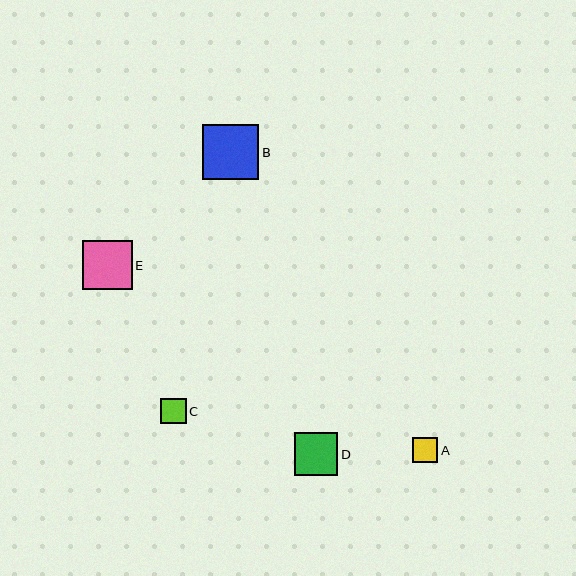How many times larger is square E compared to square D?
Square E is approximately 1.1 times the size of square D.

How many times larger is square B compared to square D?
Square B is approximately 1.3 times the size of square D.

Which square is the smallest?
Square A is the smallest with a size of approximately 25 pixels.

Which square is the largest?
Square B is the largest with a size of approximately 56 pixels.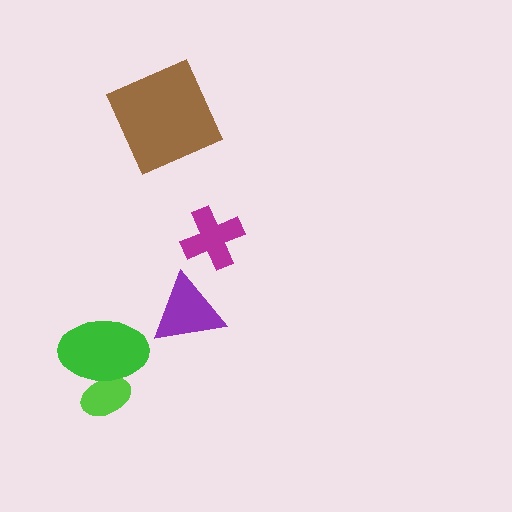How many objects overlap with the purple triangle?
0 objects overlap with the purple triangle.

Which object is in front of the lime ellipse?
The green ellipse is in front of the lime ellipse.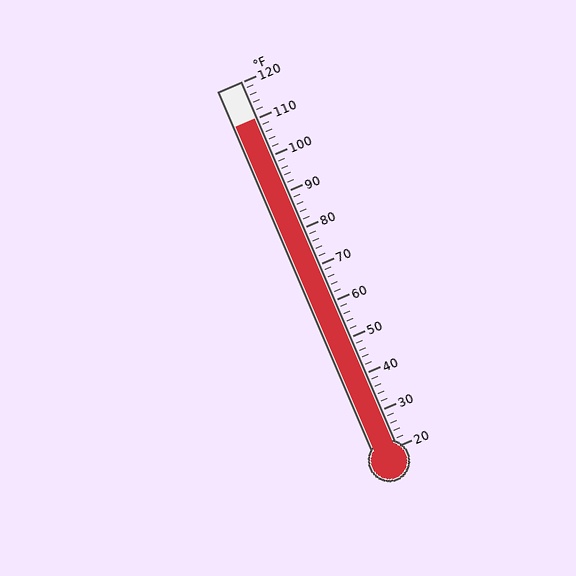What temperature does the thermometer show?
The thermometer shows approximately 110°F.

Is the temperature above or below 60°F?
The temperature is above 60°F.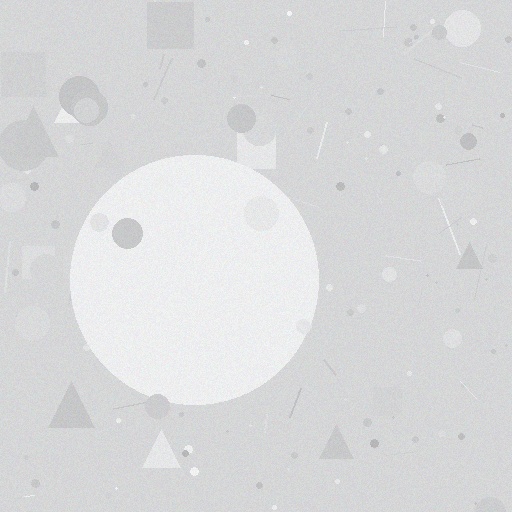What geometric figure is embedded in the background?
A circle is embedded in the background.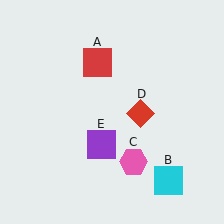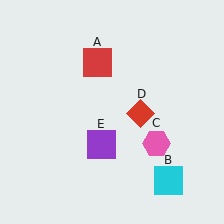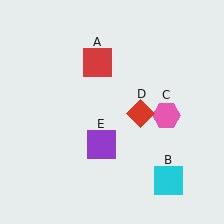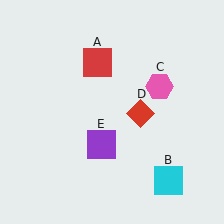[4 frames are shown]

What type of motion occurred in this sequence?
The pink hexagon (object C) rotated counterclockwise around the center of the scene.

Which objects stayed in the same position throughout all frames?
Red square (object A) and cyan square (object B) and red diamond (object D) and purple square (object E) remained stationary.